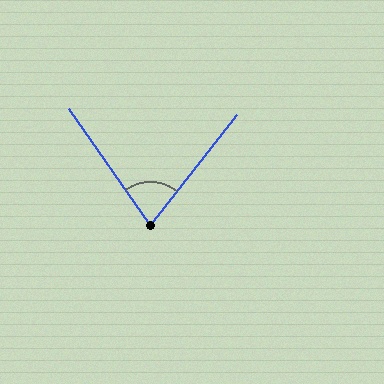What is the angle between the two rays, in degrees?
Approximately 73 degrees.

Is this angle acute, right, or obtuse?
It is acute.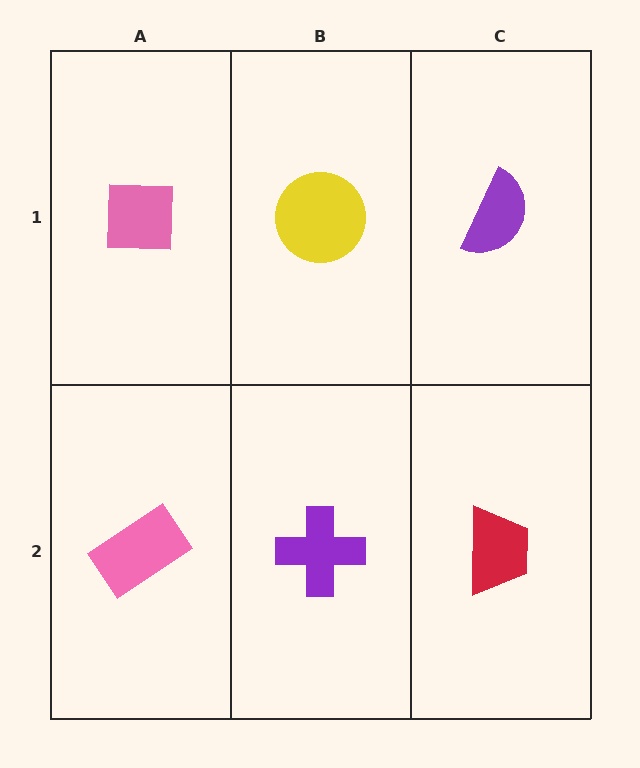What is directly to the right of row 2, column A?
A purple cross.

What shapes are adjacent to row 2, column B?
A yellow circle (row 1, column B), a pink rectangle (row 2, column A), a red trapezoid (row 2, column C).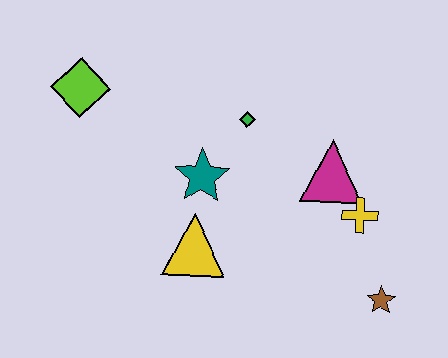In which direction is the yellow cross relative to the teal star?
The yellow cross is to the right of the teal star.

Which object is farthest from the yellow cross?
The lime diamond is farthest from the yellow cross.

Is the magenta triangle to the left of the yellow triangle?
No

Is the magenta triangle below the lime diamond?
Yes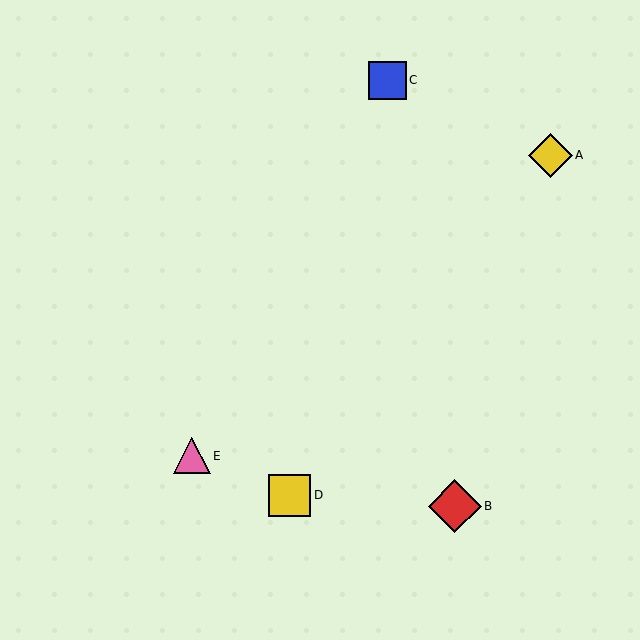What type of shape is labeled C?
Shape C is a blue square.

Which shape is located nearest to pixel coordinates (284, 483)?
The yellow square (labeled D) at (290, 495) is nearest to that location.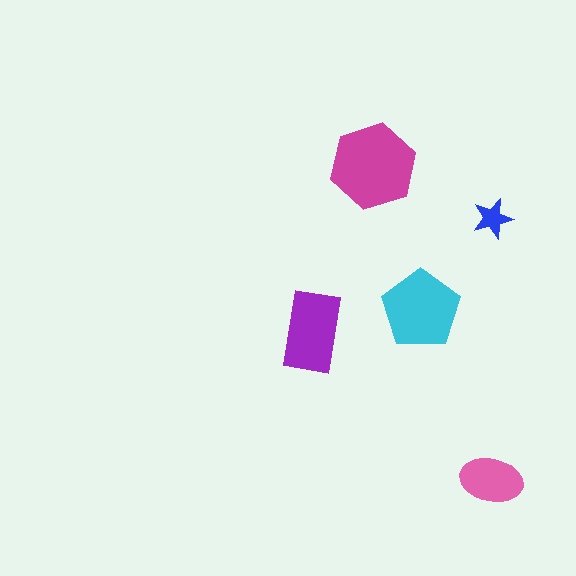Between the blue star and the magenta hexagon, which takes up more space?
The magenta hexagon.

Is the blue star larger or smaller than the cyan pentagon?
Smaller.